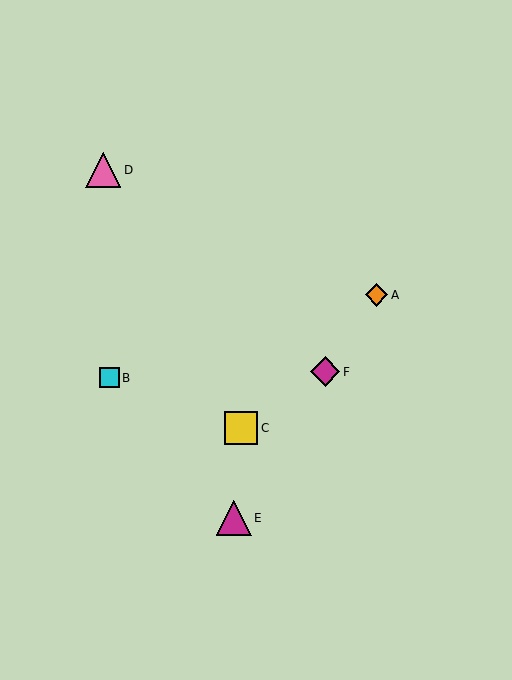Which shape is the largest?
The pink triangle (labeled D) is the largest.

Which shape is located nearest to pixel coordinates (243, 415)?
The yellow square (labeled C) at (241, 428) is nearest to that location.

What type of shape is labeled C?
Shape C is a yellow square.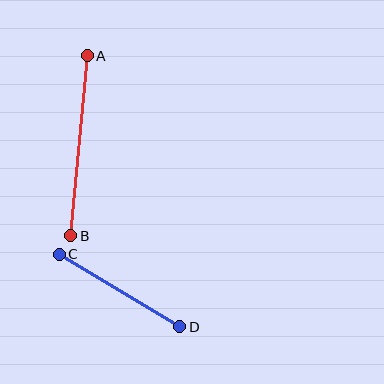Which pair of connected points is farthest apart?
Points A and B are farthest apart.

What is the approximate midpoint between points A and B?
The midpoint is at approximately (79, 146) pixels.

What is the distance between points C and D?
The distance is approximately 140 pixels.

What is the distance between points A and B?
The distance is approximately 181 pixels.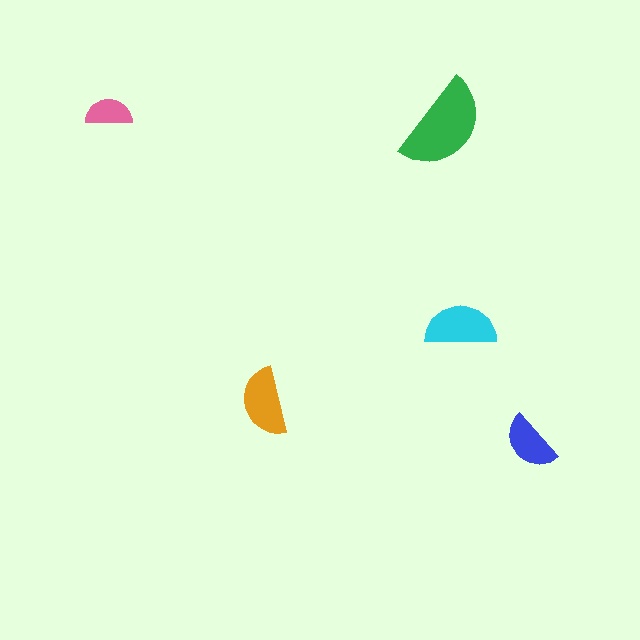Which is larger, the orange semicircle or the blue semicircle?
The orange one.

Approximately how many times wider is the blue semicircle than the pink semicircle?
About 1.5 times wider.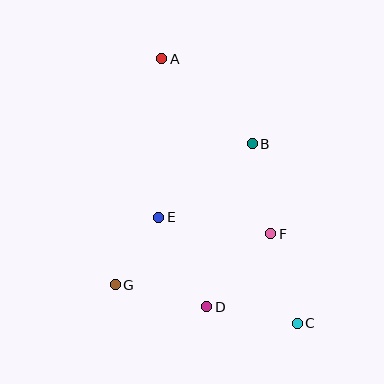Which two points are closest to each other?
Points E and G are closest to each other.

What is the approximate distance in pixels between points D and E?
The distance between D and E is approximately 102 pixels.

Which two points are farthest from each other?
Points A and C are farthest from each other.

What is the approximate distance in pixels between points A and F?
The distance between A and F is approximately 206 pixels.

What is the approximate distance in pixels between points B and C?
The distance between B and C is approximately 185 pixels.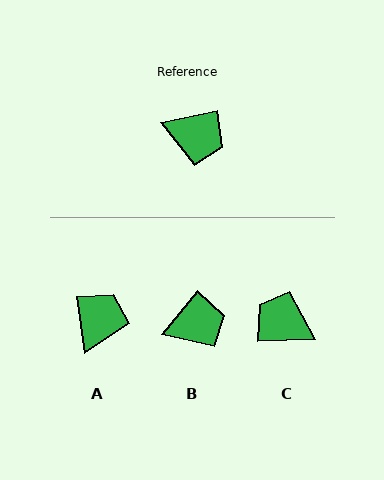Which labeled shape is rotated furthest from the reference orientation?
C, about 170 degrees away.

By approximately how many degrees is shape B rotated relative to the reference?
Approximately 39 degrees counter-clockwise.